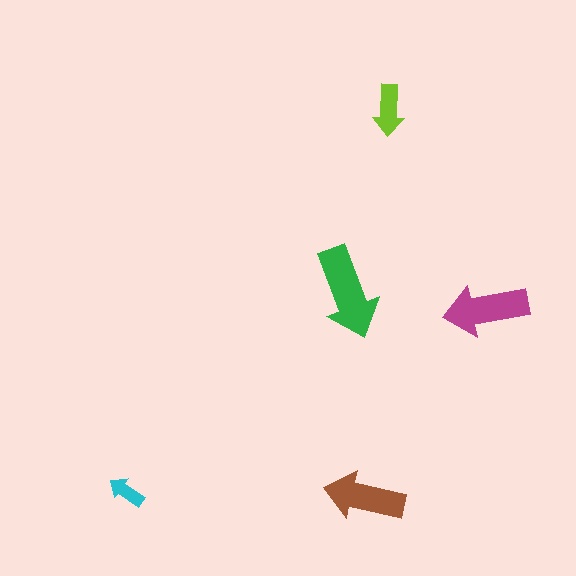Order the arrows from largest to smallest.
the green one, the magenta one, the brown one, the lime one, the cyan one.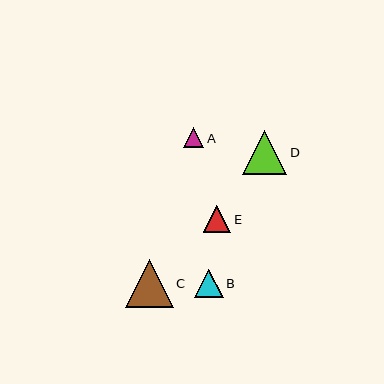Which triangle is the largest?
Triangle C is the largest with a size of approximately 48 pixels.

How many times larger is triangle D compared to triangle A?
Triangle D is approximately 2.2 times the size of triangle A.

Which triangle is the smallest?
Triangle A is the smallest with a size of approximately 20 pixels.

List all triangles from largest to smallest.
From largest to smallest: C, D, B, E, A.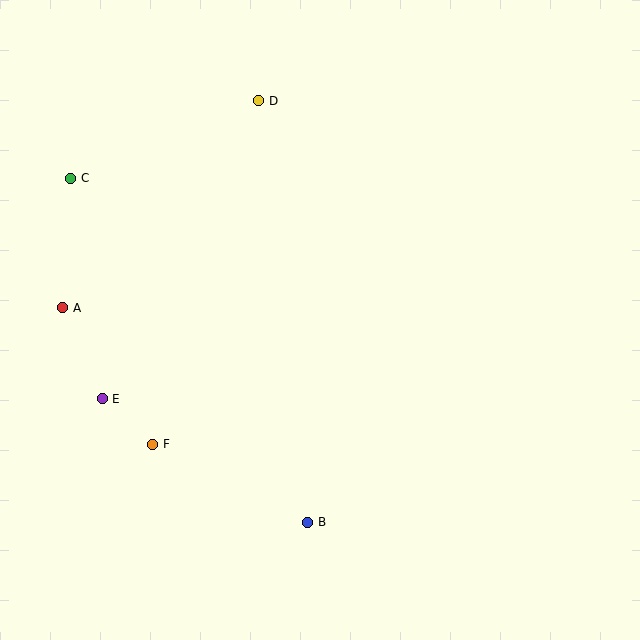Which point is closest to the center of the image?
Point B at (308, 522) is closest to the center.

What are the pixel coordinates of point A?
Point A is at (63, 308).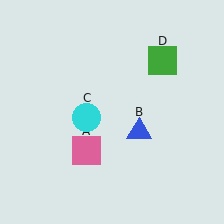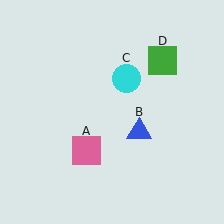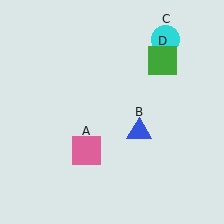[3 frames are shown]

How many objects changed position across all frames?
1 object changed position: cyan circle (object C).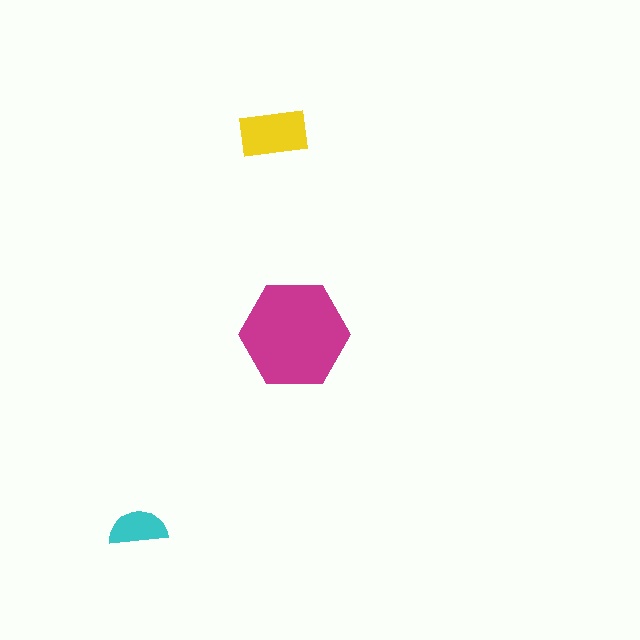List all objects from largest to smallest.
The magenta hexagon, the yellow rectangle, the cyan semicircle.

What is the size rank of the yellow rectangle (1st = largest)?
2nd.